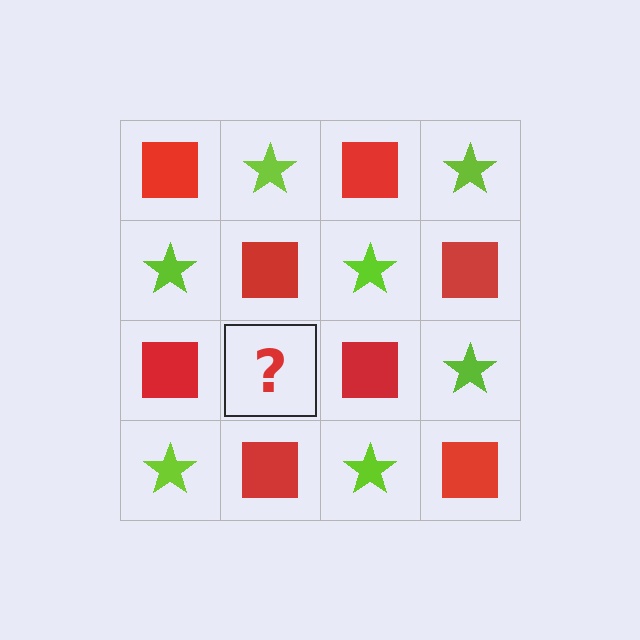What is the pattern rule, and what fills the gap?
The rule is that it alternates red square and lime star in a checkerboard pattern. The gap should be filled with a lime star.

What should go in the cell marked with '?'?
The missing cell should contain a lime star.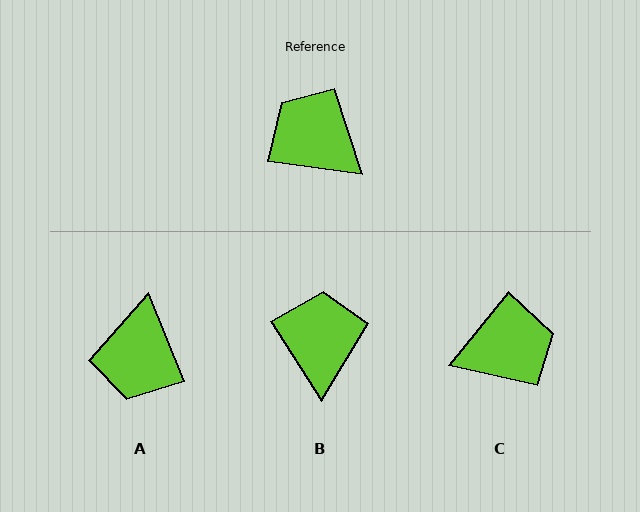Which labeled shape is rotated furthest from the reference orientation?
C, about 121 degrees away.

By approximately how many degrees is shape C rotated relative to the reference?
Approximately 121 degrees clockwise.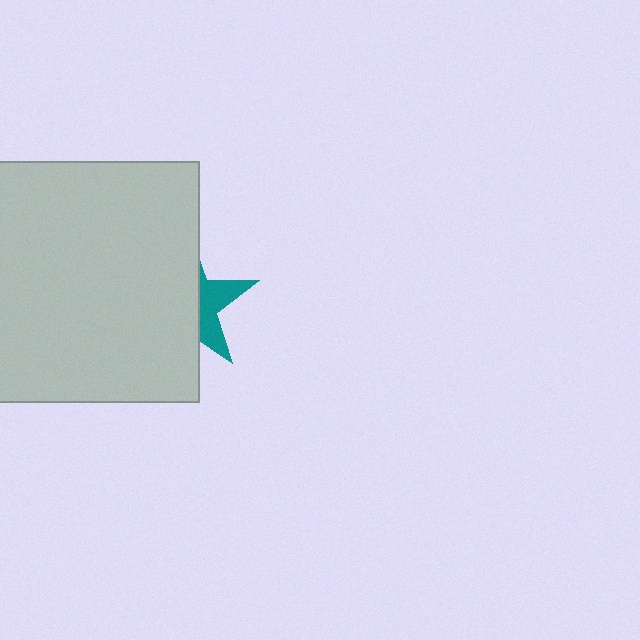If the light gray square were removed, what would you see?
You would see the complete teal star.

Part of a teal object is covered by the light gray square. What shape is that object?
It is a star.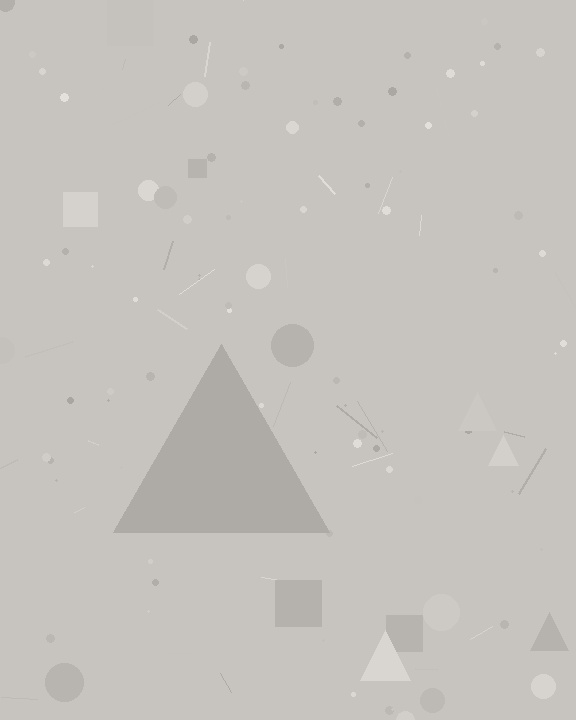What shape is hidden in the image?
A triangle is hidden in the image.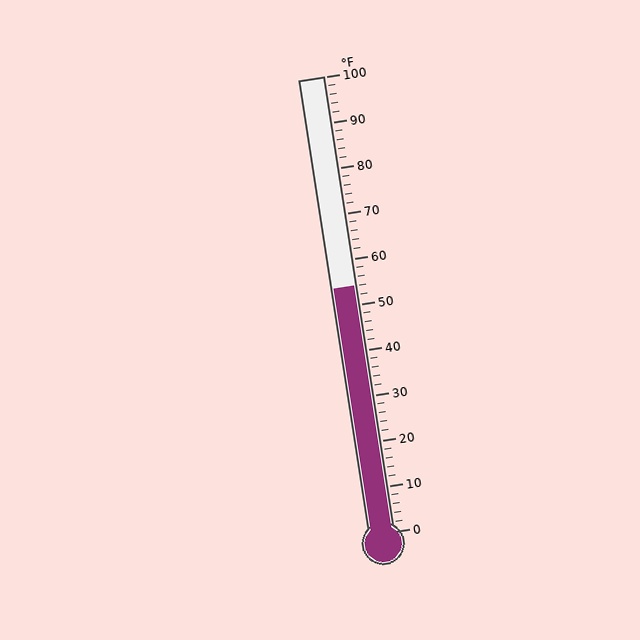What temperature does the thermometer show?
The thermometer shows approximately 54°F.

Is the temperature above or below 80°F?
The temperature is below 80°F.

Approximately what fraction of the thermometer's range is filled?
The thermometer is filled to approximately 55% of its range.